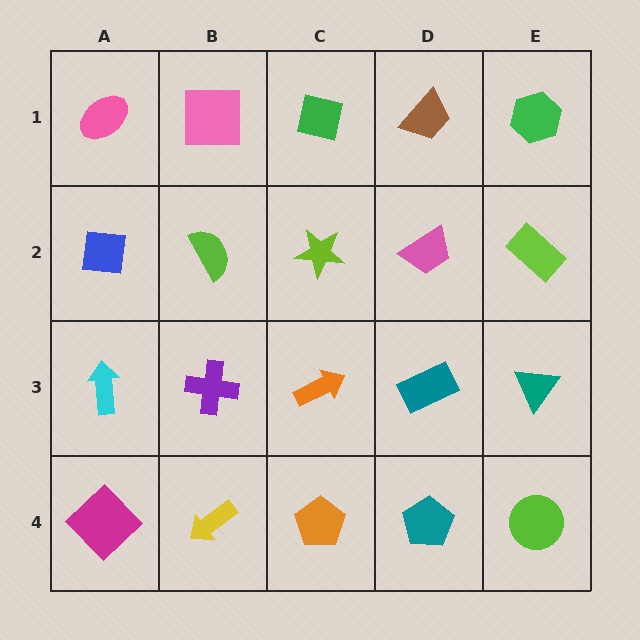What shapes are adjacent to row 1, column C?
A lime star (row 2, column C), a pink square (row 1, column B), a brown trapezoid (row 1, column D).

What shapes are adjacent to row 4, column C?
An orange arrow (row 3, column C), a yellow arrow (row 4, column B), a teal pentagon (row 4, column D).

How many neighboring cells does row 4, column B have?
3.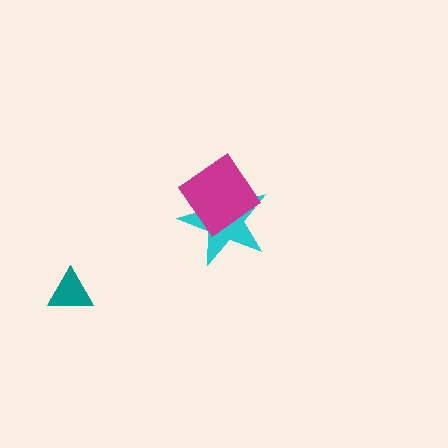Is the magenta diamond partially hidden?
No, no other shape covers it.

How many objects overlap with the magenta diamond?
1 object overlaps with the magenta diamond.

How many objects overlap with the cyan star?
1 object overlaps with the cyan star.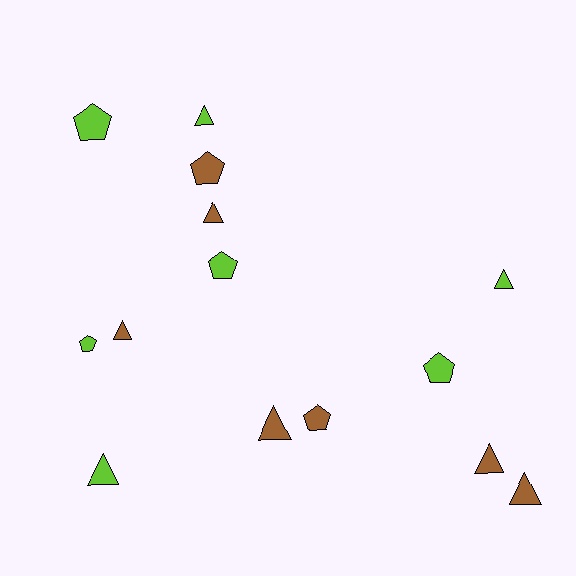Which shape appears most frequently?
Triangle, with 8 objects.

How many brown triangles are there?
There are 5 brown triangles.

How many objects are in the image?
There are 14 objects.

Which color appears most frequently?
Brown, with 7 objects.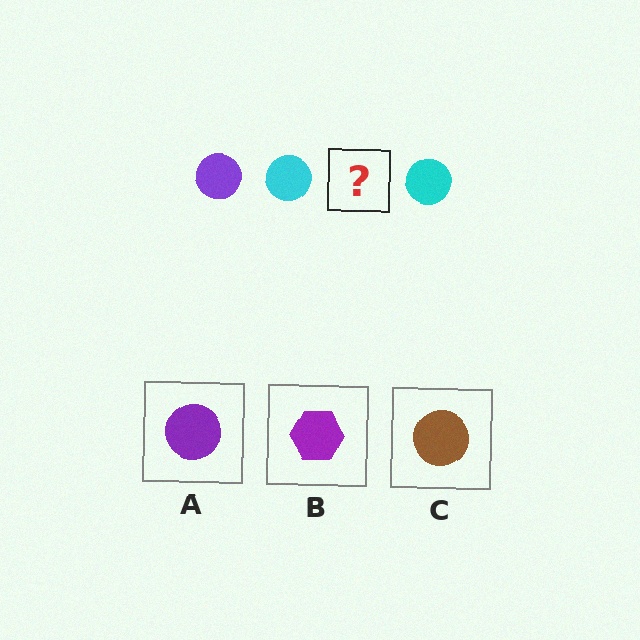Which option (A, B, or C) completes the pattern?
A.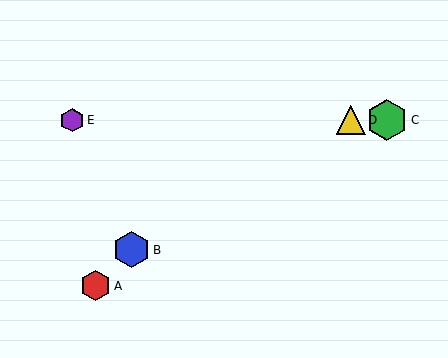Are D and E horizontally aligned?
Yes, both are at y≈120.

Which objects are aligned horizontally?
Objects C, D, E are aligned horizontally.